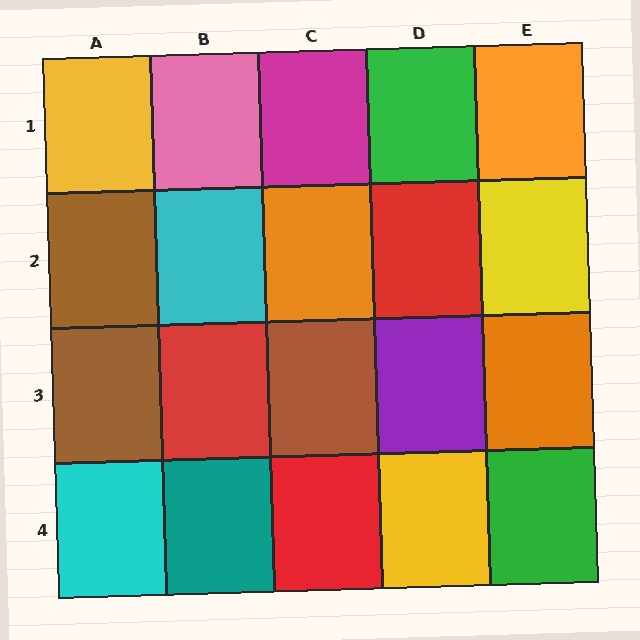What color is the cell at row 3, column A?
Brown.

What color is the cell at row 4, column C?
Red.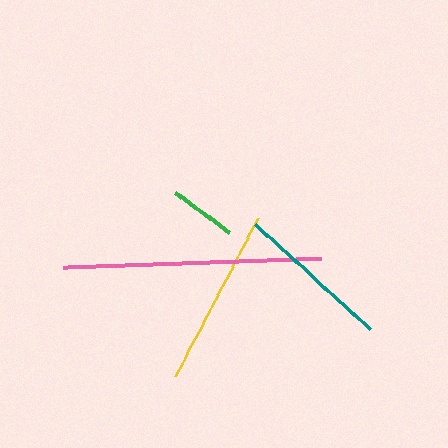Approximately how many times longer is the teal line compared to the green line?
The teal line is approximately 2.3 times the length of the green line.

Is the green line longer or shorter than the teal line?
The teal line is longer than the green line.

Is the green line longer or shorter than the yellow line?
The yellow line is longer than the green line.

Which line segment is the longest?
The pink line is the longest at approximately 258 pixels.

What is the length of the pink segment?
The pink segment is approximately 258 pixels long.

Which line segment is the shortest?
The green line is the shortest at approximately 68 pixels.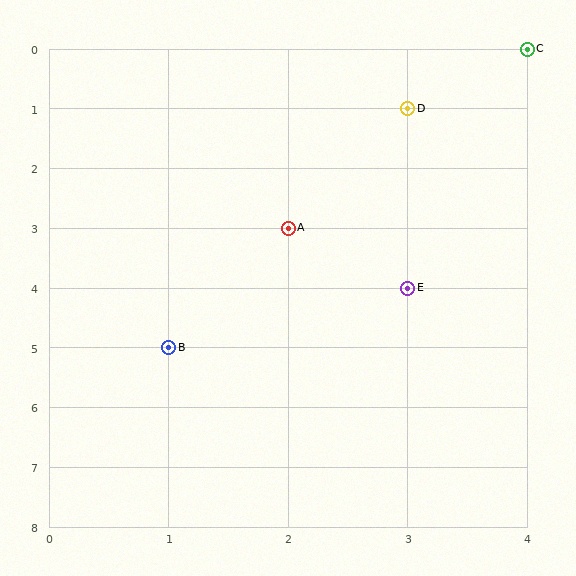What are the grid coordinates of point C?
Point C is at grid coordinates (4, 0).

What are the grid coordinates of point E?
Point E is at grid coordinates (3, 4).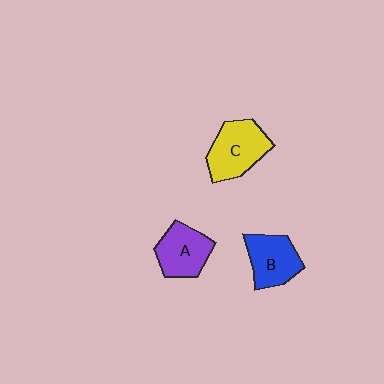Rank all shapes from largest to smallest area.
From largest to smallest: C (yellow), A (purple), B (blue).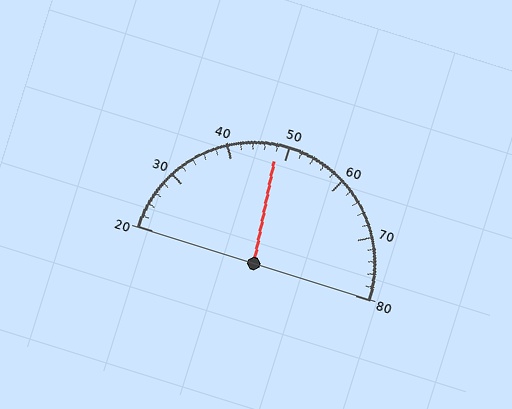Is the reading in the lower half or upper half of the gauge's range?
The reading is in the lower half of the range (20 to 80).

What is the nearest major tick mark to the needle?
The nearest major tick mark is 50.